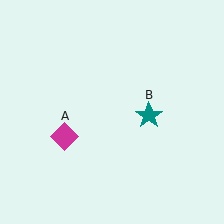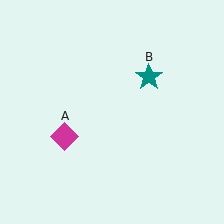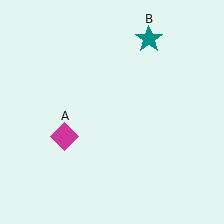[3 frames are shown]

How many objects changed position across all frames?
1 object changed position: teal star (object B).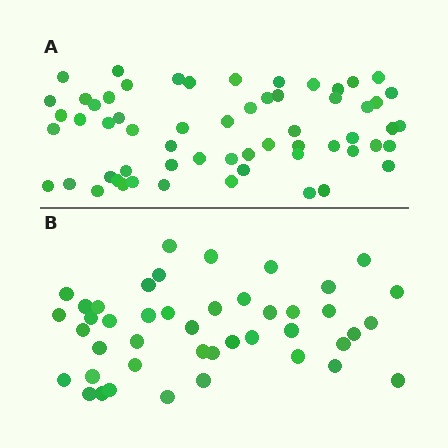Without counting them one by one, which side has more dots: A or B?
Region A (the top region) has more dots.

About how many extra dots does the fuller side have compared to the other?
Region A has approximately 15 more dots than region B.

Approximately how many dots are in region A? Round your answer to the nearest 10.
About 60 dots.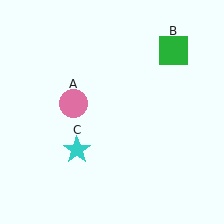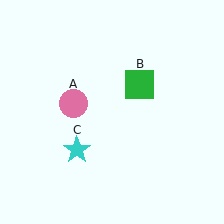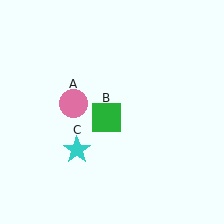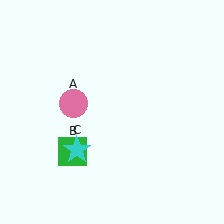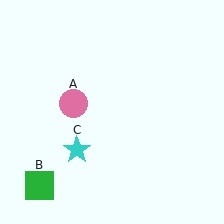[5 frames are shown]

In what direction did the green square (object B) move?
The green square (object B) moved down and to the left.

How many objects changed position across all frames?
1 object changed position: green square (object B).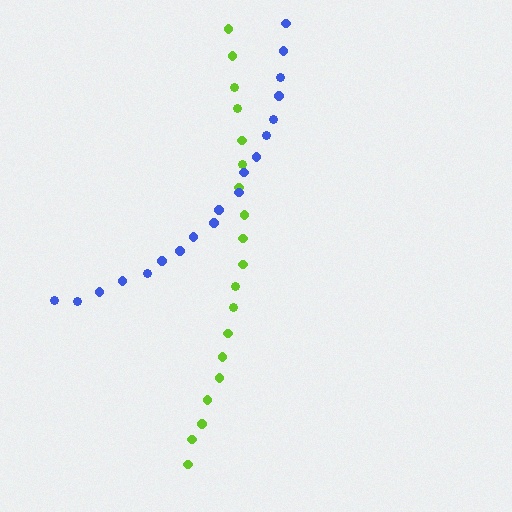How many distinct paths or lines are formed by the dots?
There are 2 distinct paths.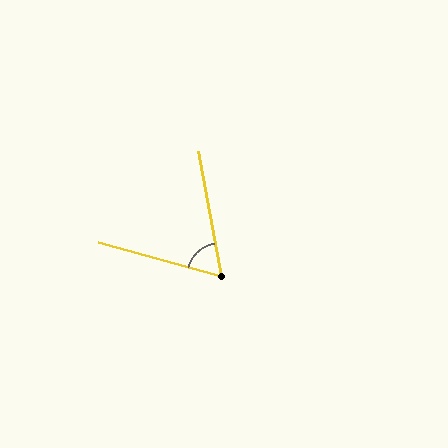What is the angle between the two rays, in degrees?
Approximately 64 degrees.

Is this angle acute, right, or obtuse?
It is acute.